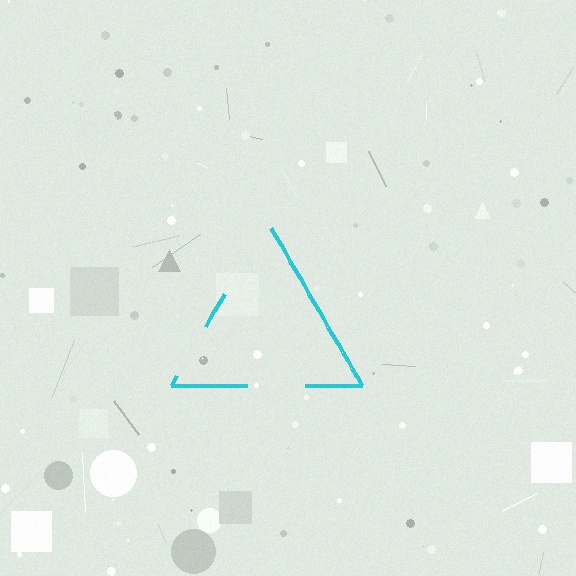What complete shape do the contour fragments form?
The contour fragments form a triangle.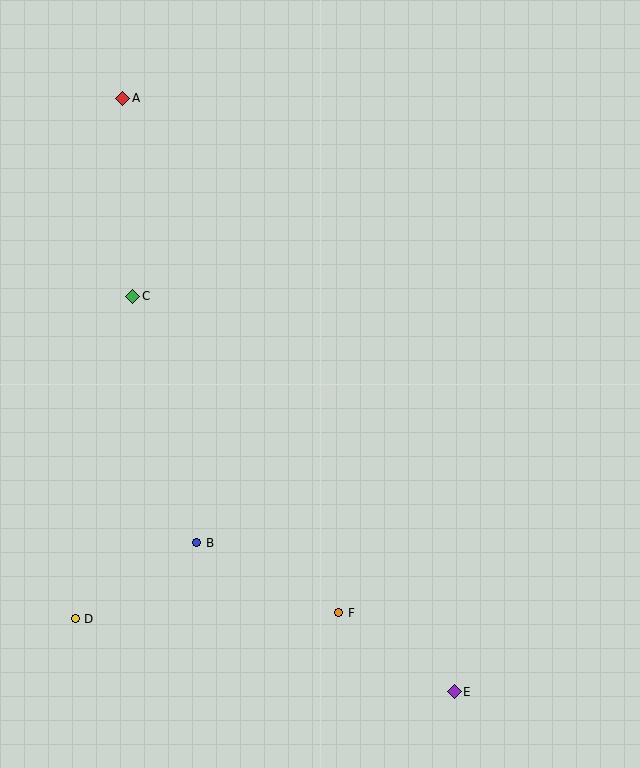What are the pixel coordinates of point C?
Point C is at (133, 296).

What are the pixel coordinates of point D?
Point D is at (75, 619).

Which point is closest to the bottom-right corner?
Point E is closest to the bottom-right corner.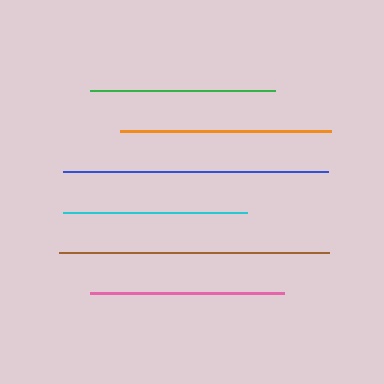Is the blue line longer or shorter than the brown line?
The brown line is longer than the blue line.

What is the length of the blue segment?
The blue segment is approximately 265 pixels long.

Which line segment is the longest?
The brown line is the longest at approximately 270 pixels.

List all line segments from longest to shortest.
From longest to shortest: brown, blue, orange, pink, green, cyan.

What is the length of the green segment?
The green segment is approximately 185 pixels long.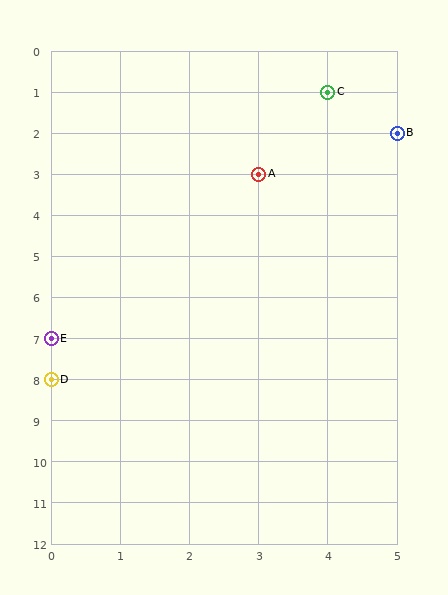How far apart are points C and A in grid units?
Points C and A are 1 column and 2 rows apart (about 2.2 grid units diagonally).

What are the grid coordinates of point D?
Point D is at grid coordinates (0, 8).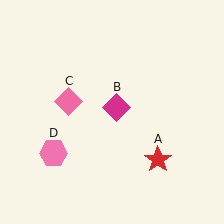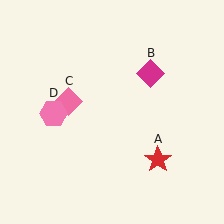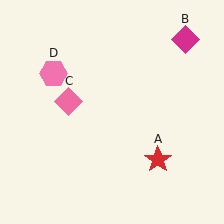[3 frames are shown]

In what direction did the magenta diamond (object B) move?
The magenta diamond (object B) moved up and to the right.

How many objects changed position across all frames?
2 objects changed position: magenta diamond (object B), pink hexagon (object D).